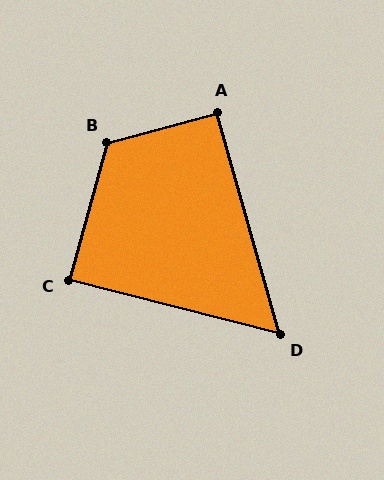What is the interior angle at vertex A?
Approximately 91 degrees (approximately right).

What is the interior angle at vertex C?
Approximately 89 degrees (approximately right).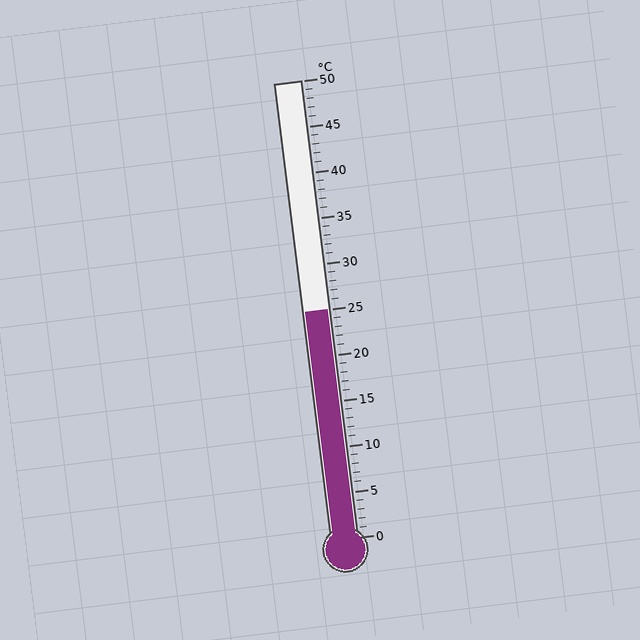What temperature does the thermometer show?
The thermometer shows approximately 25°C.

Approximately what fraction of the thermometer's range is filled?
The thermometer is filled to approximately 50% of its range.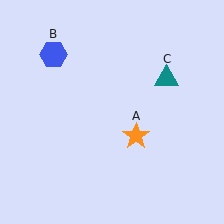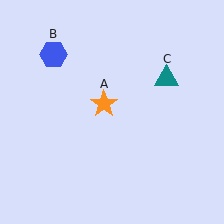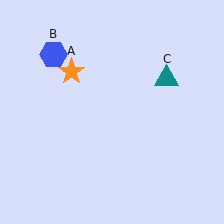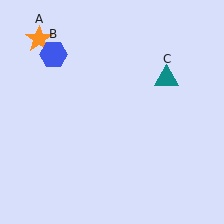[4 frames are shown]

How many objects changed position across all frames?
1 object changed position: orange star (object A).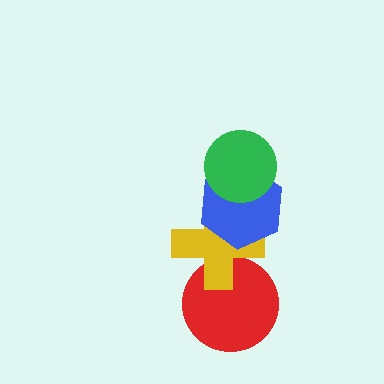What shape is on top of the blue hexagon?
The green circle is on top of the blue hexagon.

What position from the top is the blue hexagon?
The blue hexagon is 2nd from the top.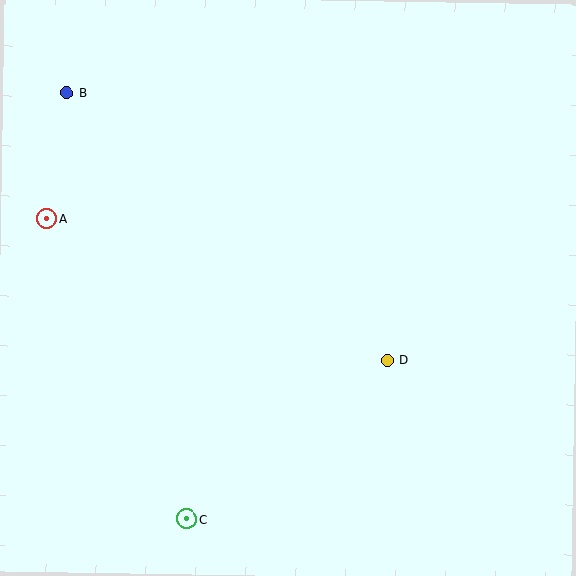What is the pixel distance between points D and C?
The distance between D and C is 256 pixels.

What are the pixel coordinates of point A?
Point A is at (47, 219).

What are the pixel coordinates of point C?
Point C is at (187, 519).